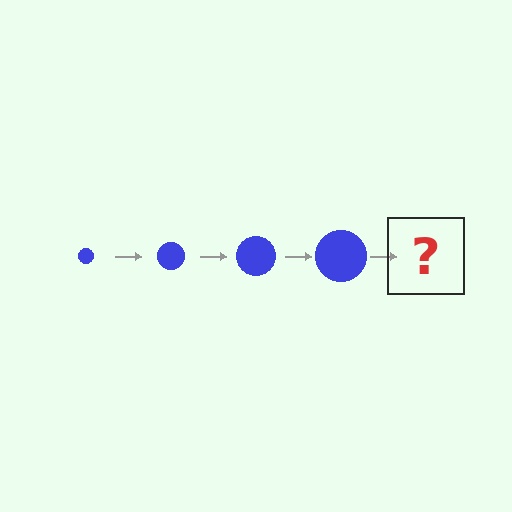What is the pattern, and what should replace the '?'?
The pattern is that the circle gets progressively larger each step. The '?' should be a blue circle, larger than the previous one.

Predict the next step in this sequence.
The next step is a blue circle, larger than the previous one.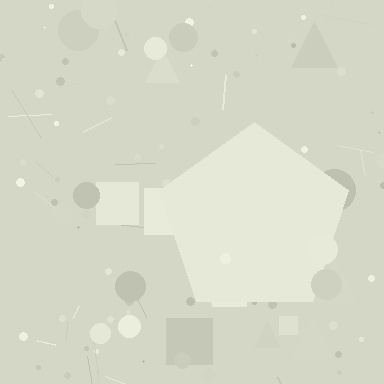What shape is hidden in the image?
A pentagon is hidden in the image.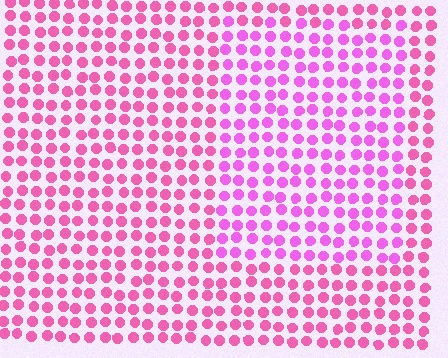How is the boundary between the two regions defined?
The boundary is defined purely by a slight shift in hue (about 25 degrees). Spacing, size, and orientation are identical on both sides.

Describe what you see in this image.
The image is filled with small pink elements in a uniform arrangement. A rectangle-shaped region is visible where the elements are tinted to a slightly different hue, forming a subtle color boundary.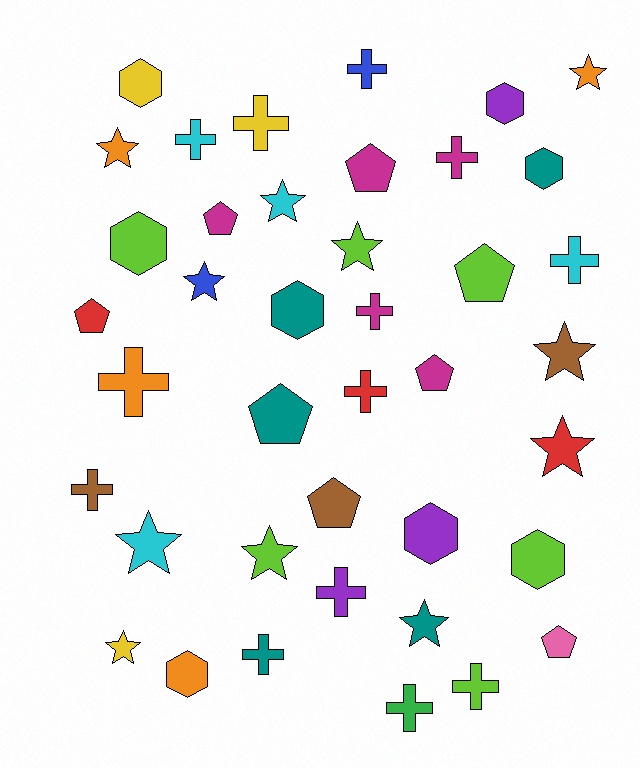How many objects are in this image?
There are 40 objects.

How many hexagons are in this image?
There are 8 hexagons.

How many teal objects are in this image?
There are 5 teal objects.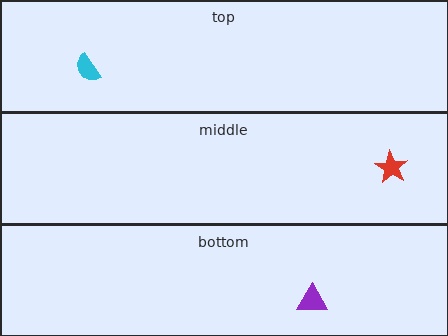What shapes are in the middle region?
The red star.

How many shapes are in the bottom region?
1.